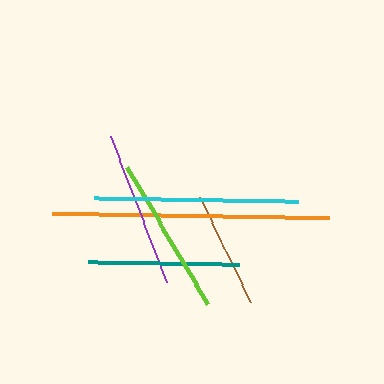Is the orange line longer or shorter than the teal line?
The orange line is longer than the teal line.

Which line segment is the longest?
The orange line is the longest at approximately 276 pixels.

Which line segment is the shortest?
The brown line is the shortest at approximately 116 pixels.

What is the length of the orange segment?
The orange segment is approximately 276 pixels long.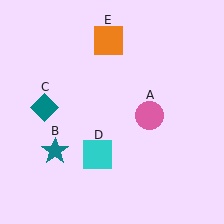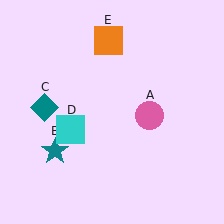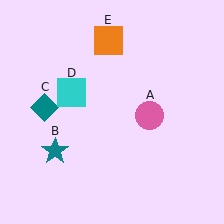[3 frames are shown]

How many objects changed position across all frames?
1 object changed position: cyan square (object D).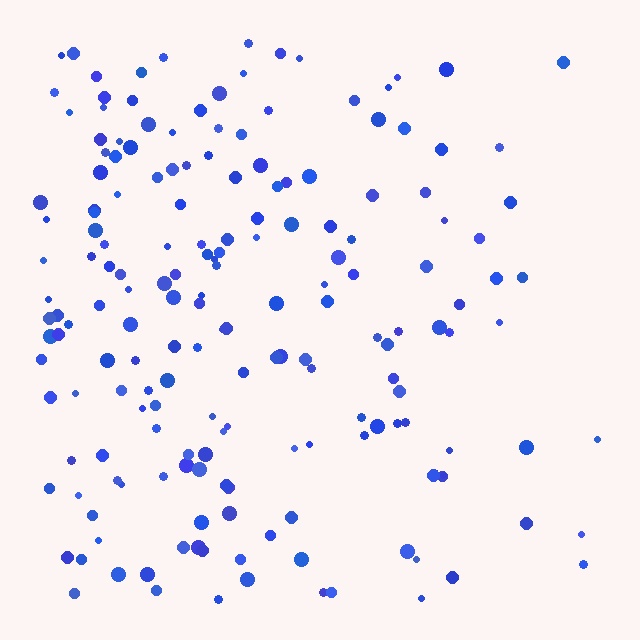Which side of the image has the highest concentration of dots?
The left.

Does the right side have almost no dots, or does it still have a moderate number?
Still a moderate number, just noticeably fewer than the left.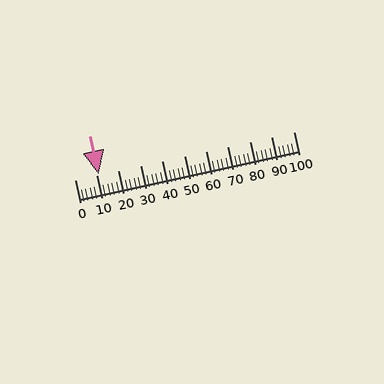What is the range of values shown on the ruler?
The ruler shows values from 0 to 100.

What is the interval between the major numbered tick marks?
The major tick marks are spaced 10 units apart.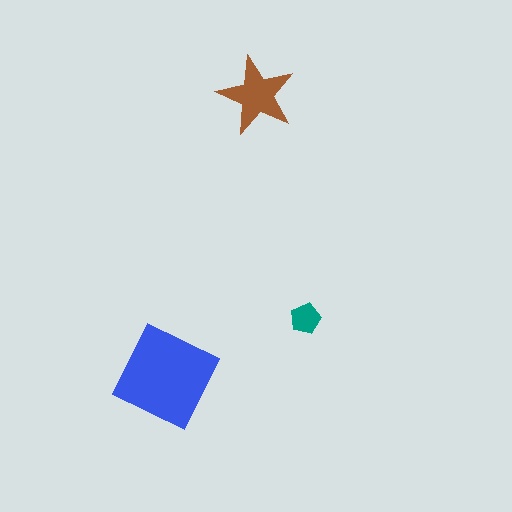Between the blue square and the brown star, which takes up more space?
The blue square.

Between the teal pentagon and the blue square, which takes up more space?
The blue square.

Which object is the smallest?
The teal pentagon.